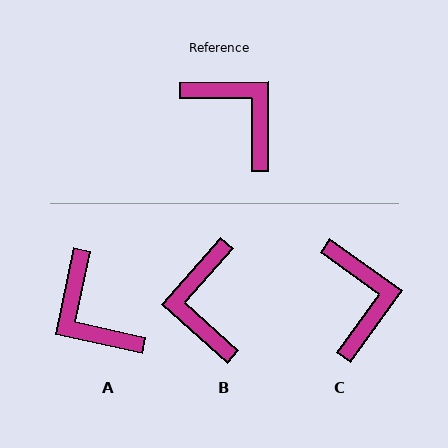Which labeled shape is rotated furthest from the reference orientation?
A, about 168 degrees away.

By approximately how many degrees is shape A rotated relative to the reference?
Approximately 168 degrees counter-clockwise.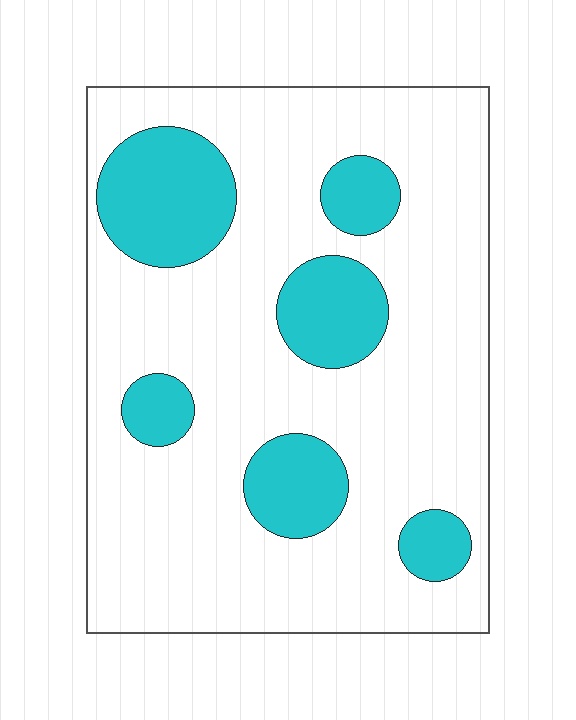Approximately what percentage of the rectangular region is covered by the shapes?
Approximately 20%.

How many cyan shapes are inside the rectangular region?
6.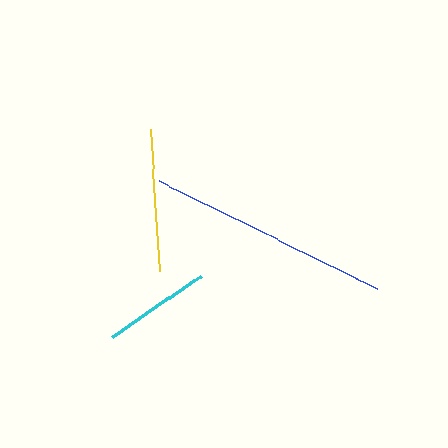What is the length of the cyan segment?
The cyan segment is approximately 107 pixels long.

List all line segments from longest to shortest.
From longest to shortest: blue, yellow, cyan.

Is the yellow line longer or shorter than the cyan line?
The yellow line is longer than the cyan line.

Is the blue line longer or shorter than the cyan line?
The blue line is longer than the cyan line.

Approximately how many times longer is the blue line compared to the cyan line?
The blue line is approximately 2.3 times the length of the cyan line.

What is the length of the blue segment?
The blue segment is approximately 243 pixels long.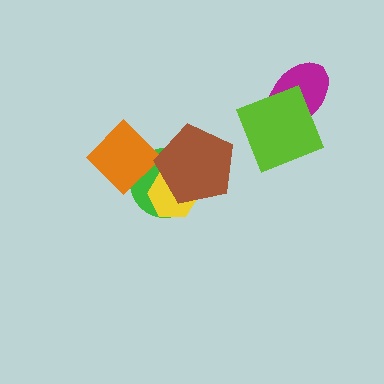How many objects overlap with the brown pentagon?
2 objects overlap with the brown pentagon.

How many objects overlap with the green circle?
3 objects overlap with the green circle.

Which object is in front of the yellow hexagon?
The brown pentagon is in front of the yellow hexagon.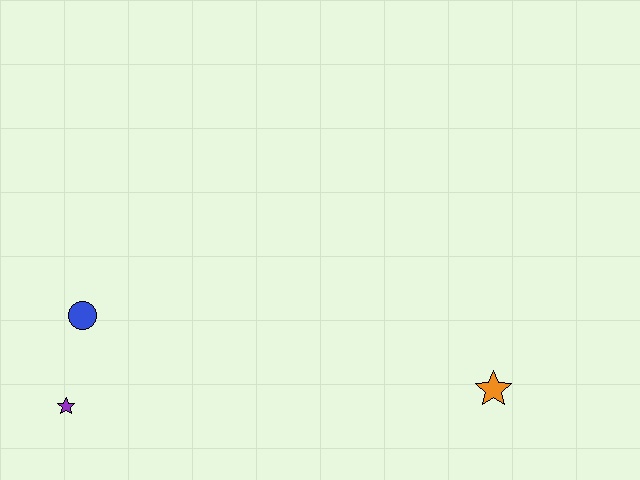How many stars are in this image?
There are 2 stars.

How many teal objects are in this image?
There are no teal objects.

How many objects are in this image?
There are 3 objects.